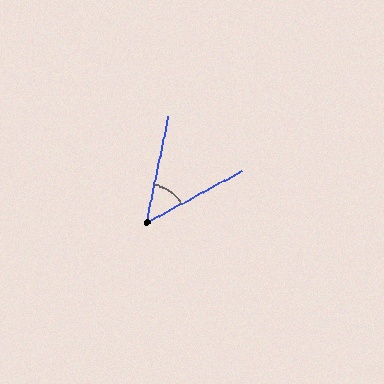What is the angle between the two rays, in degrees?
Approximately 50 degrees.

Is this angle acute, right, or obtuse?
It is acute.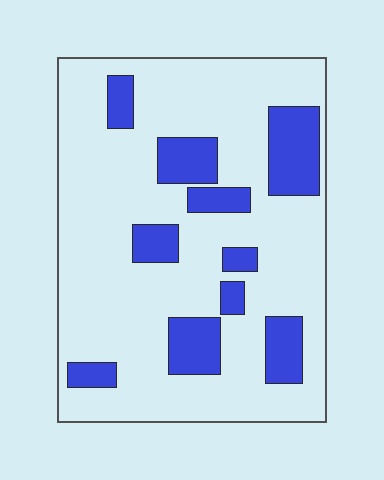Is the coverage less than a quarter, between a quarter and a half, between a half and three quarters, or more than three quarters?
Less than a quarter.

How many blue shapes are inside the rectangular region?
10.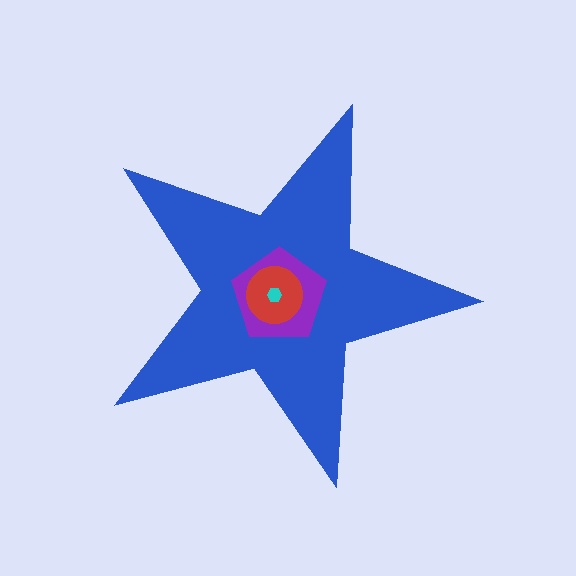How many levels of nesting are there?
4.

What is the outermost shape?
The blue star.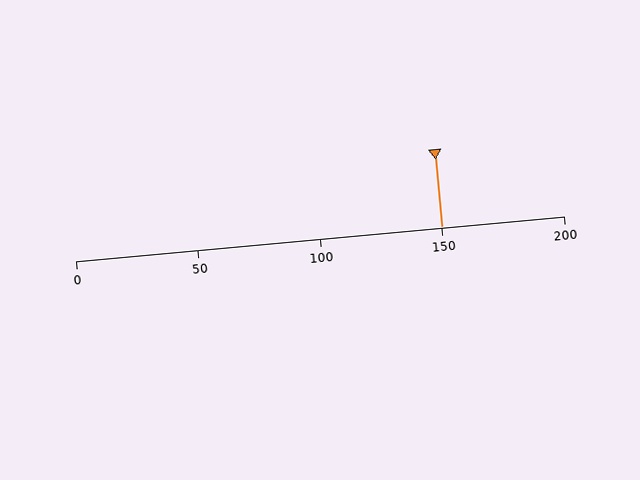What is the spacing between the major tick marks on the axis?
The major ticks are spaced 50 apart.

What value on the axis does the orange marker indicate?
The marker indicates approximately 150.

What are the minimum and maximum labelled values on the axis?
The axis runs from 0 to 200.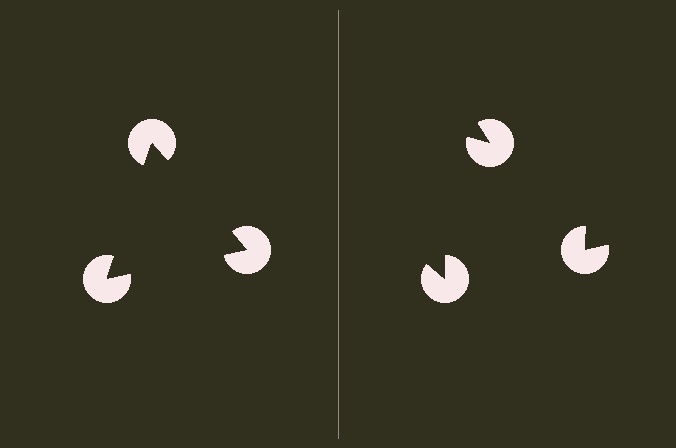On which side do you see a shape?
An illusory triangle appears on the left side. On the right side the wedge cuts are rotated, so no coherent shape forms.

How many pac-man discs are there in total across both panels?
6 — 3 on each side.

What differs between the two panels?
The pac-man discs are positioned identically on both sides; only the wedge orientations differ. On the left they align to a triangle; on the right they are misaligned.